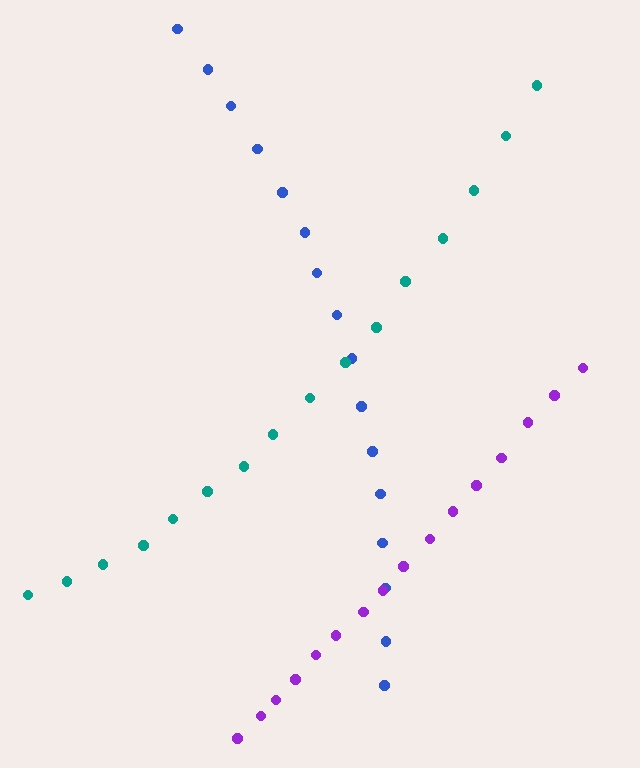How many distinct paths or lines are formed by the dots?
There are 3 distinct paths.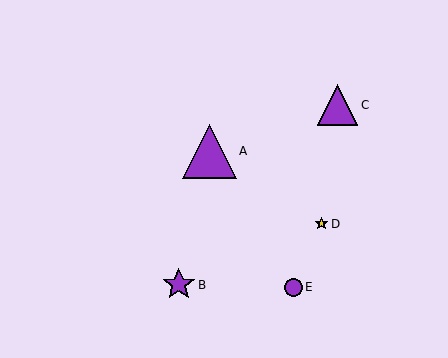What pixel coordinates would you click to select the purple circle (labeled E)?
Click at (293, 287) to select the purple circle E.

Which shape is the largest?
The purple triangle (labeled A) is the largest.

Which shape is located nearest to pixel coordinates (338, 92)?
The purple triangle (labeled C) at (337, 105) is nearest to that location.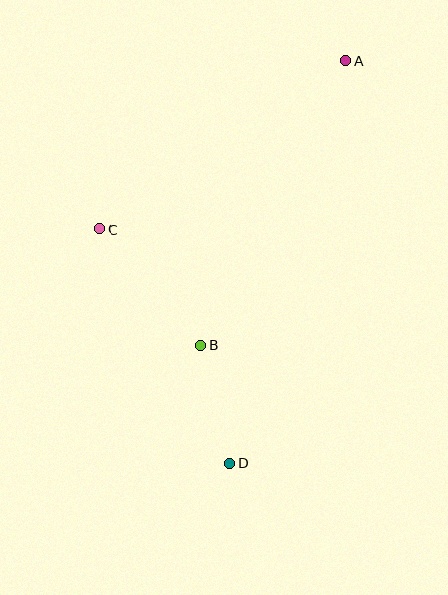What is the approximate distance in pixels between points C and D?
The distance between C and D is approximately 268 pixels.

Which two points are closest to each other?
Points B and D are closest to each other.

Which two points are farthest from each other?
Points A and D are farthest from each other.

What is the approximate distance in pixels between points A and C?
The distance between A and C is approximately 298 pixels.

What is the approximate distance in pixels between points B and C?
The distance between B and C is approximately 154 pixels.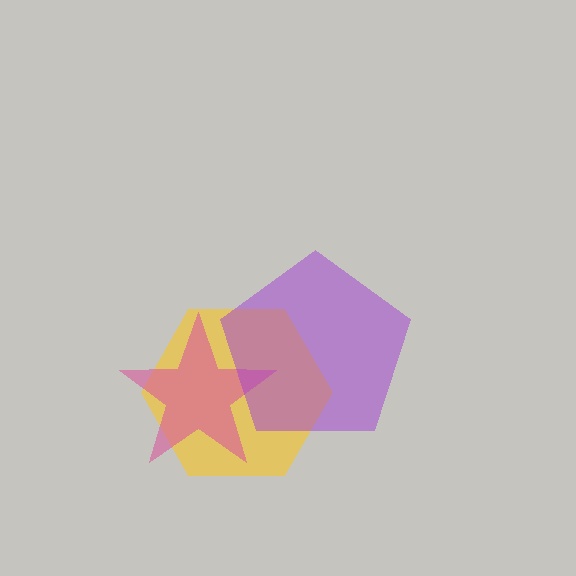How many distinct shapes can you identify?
There are 3 distinct shapes: a yellow hexagon, a pink star, a purple pentagon.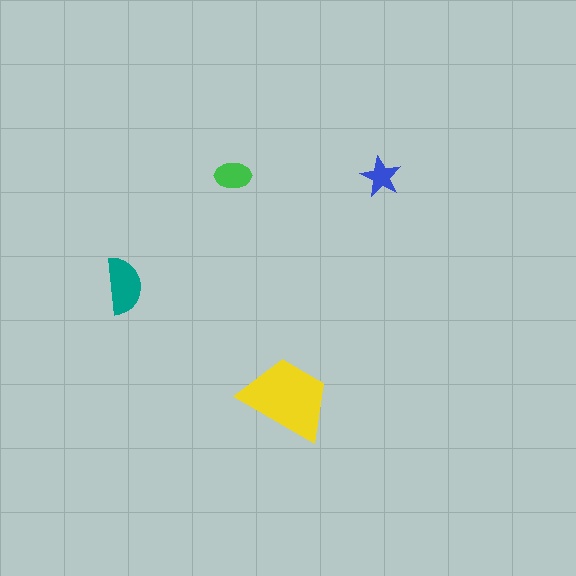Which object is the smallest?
The blue star.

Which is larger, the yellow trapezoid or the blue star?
The yellow trapezoid.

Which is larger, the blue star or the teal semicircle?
The teal semicircle.